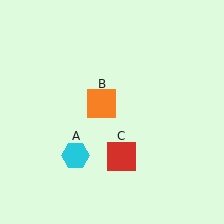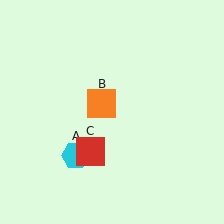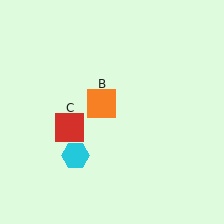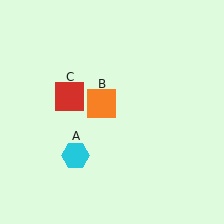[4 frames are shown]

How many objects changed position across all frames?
1 object changed position: red square (object C).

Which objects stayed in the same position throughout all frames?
Cyan hexagon (object A) and orange square (object B) remained stationary.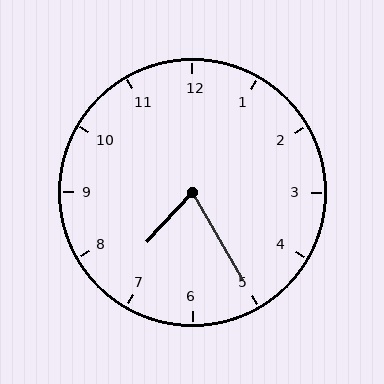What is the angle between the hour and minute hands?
Approximately 72 degrees.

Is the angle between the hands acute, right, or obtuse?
It is acute.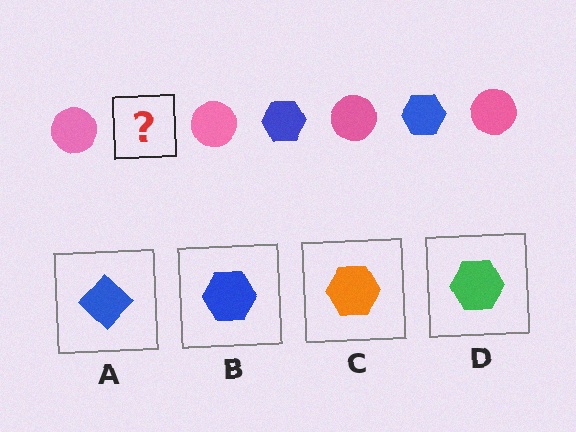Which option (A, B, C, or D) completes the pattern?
B.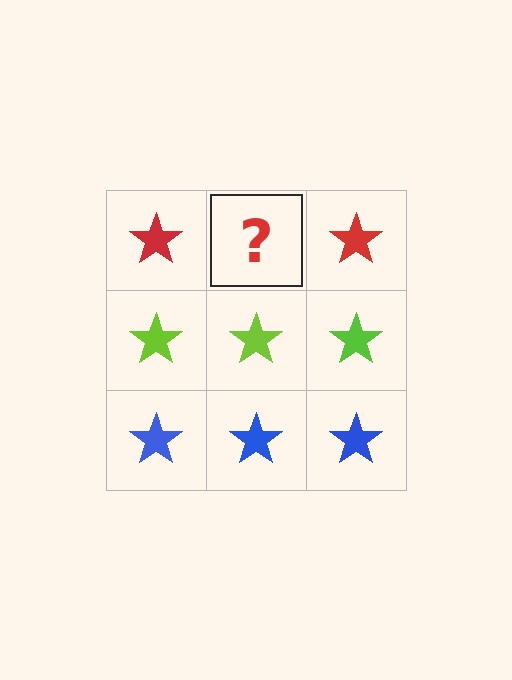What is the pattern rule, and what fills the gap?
The rule is that each row has a consistent color. The gap should be filled with a red star.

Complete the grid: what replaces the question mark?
The question mark should be replaced with a red star.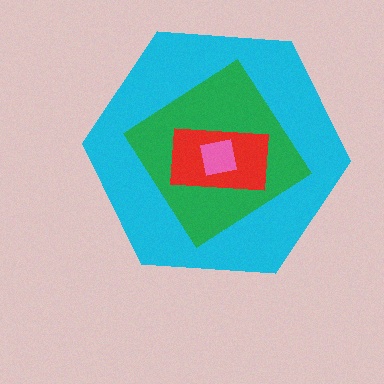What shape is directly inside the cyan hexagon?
The green diamond.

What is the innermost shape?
The pink square.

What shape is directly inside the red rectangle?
The pink square.